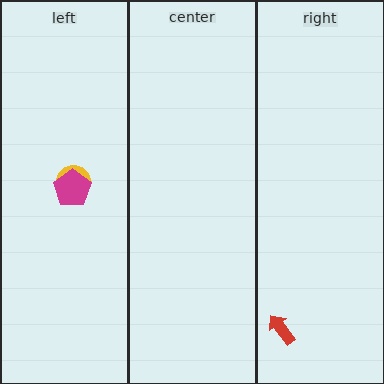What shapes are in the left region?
The yellow semicircle, the magenta pentagon.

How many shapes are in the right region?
1.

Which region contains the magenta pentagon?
The left region.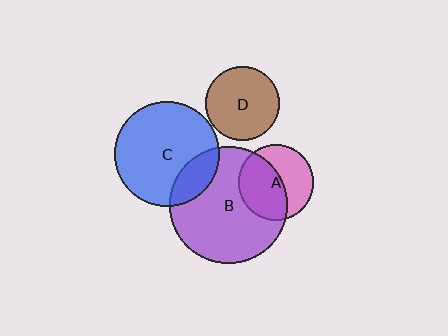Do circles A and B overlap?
Yes.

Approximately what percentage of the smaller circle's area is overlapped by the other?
Approximately 55%.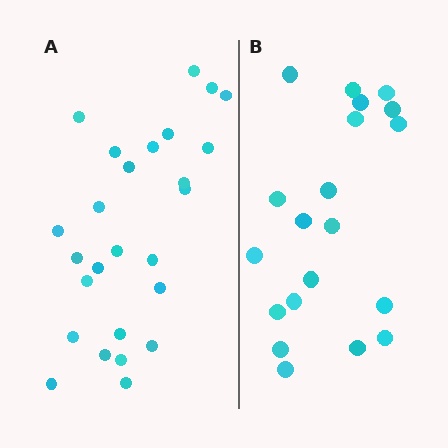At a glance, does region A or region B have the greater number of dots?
Region A (the left region) has more dots.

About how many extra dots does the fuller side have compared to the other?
Region A has about 6 more dots than region B.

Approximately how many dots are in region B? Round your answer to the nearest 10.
About 20 dots.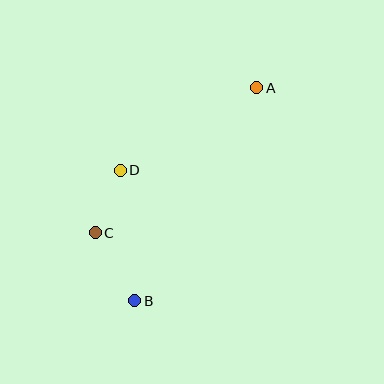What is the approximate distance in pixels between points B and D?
The distance between B and D is approximately 131 pixels.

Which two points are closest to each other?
Points C and D are closest to each other.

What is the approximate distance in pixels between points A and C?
The distance between A and C is approximately 217 pixels.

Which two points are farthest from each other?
Points A and B are farthest from each other.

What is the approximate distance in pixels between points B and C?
The distance between B and C is approximately 78 pixels.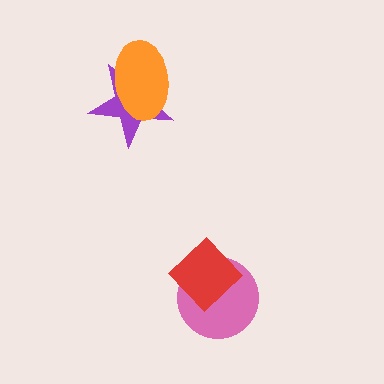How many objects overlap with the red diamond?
1 object overlaps with the red diamond.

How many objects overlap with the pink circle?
1 object overlaps with the pink circle.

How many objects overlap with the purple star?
1 object overlaps with the purple star.